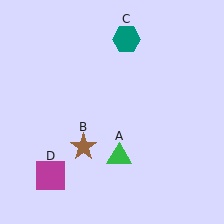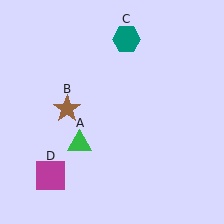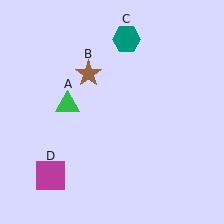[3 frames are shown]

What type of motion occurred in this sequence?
The green triangle (object A), brown star (object B) rotated clockwise around the center of the scene.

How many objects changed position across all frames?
2 objects changed position: green triangle (object A), brown star (object B).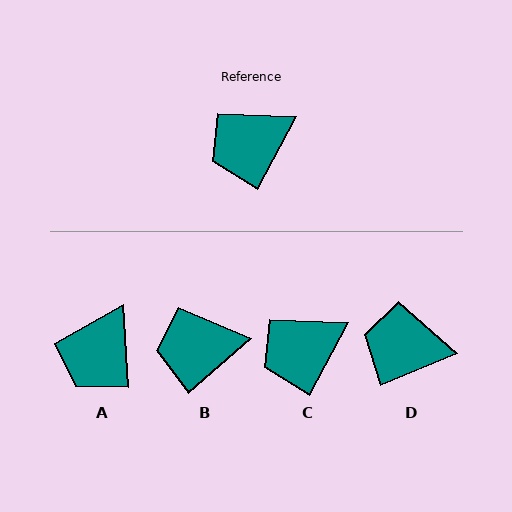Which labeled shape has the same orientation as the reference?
C.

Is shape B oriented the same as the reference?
No, it is off by about 21 degrees.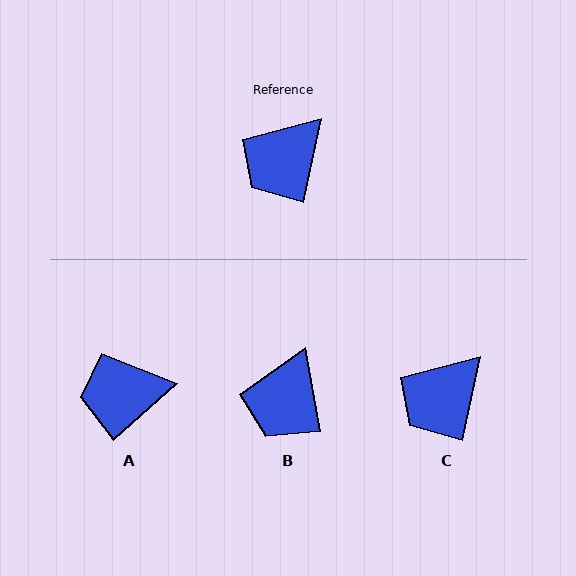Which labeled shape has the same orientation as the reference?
C.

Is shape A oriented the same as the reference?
No, it is off by about 36 degrees.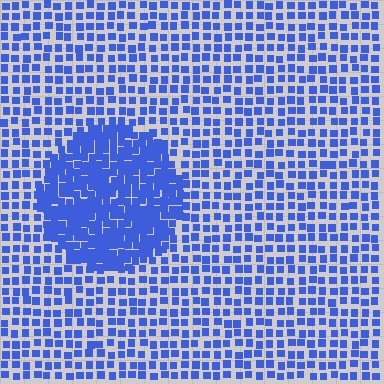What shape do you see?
I see a circle.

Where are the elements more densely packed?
The elements are more densely packed inside the circle boundary.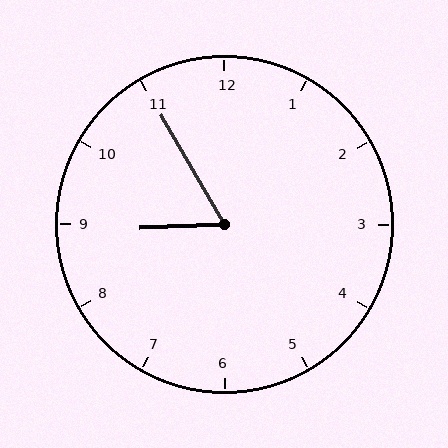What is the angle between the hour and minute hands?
Approximately 62 degrees.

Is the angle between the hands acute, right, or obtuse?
It is acute.